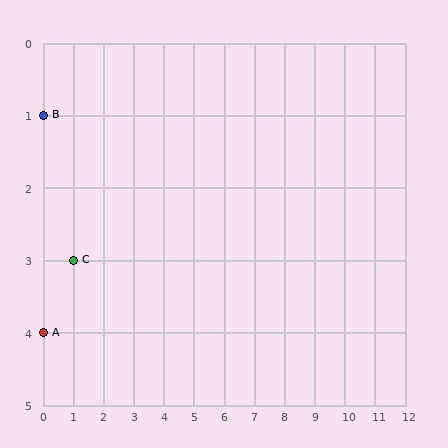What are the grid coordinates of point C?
Point C is at grid coordinates (1, 3).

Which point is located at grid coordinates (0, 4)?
Point A is at (0, 4).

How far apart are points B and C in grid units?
Points B and C are 1 column and 2 rows apart (about 2.2 grid units diagonally).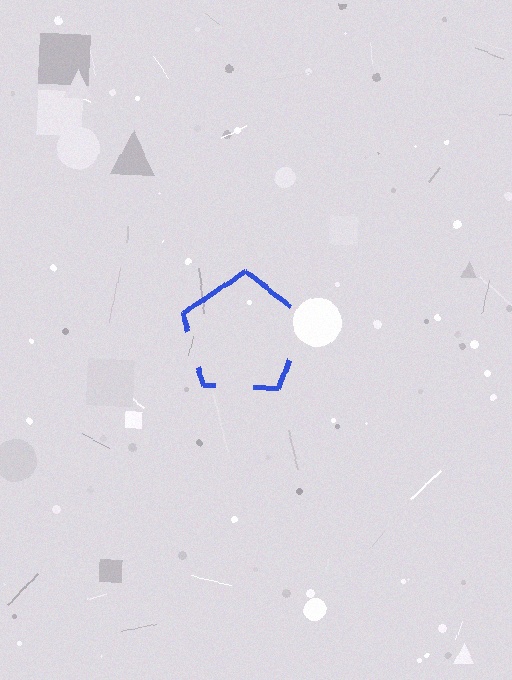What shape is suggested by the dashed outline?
The dashed outline suggests a pentagon.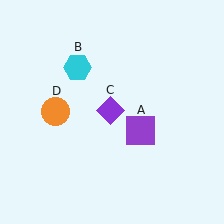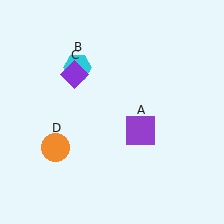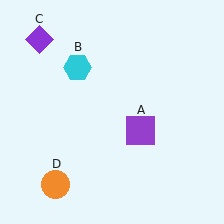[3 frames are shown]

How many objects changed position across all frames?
2 objects changed position: purple diamond (object C), orange circle (object D).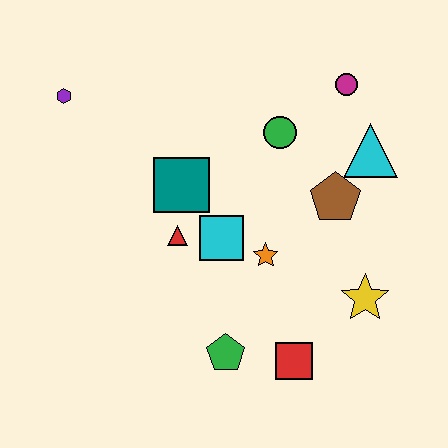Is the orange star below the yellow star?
No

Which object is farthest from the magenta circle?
The green pentagon is farthest from the magenta circle.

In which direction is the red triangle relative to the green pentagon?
The red triangle is above the green pentagon.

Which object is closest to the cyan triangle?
The brown pentagon is closest to the cyan triangle.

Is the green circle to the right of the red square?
No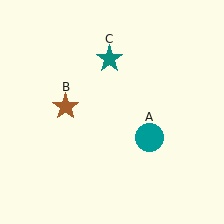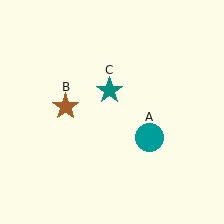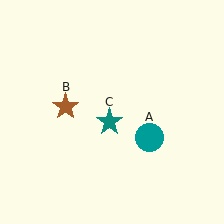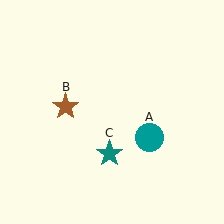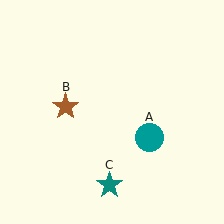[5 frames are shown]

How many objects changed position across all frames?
1 object changed position: teal star (object C).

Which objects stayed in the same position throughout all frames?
Teal circle (object A) and brown star (object B) remained stationary.